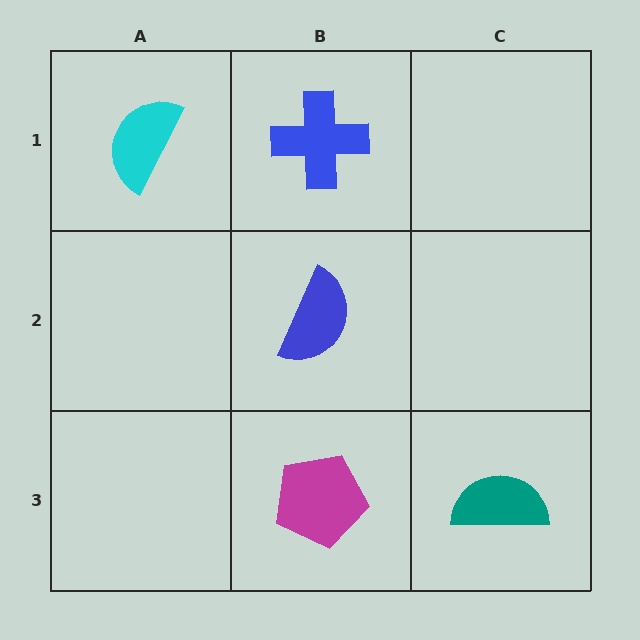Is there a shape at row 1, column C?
No, that cell is empty.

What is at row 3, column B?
A magenta pentagon.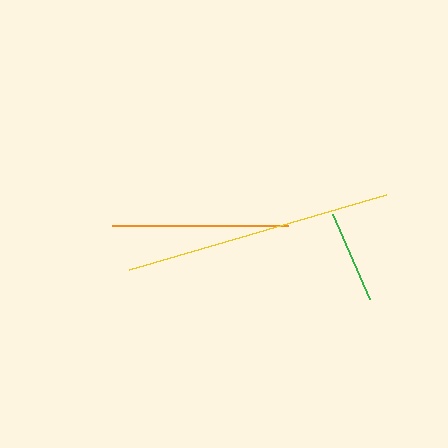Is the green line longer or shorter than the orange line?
The orange line is longer than the green line.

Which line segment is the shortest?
The green line is the shortest at approximately 92 pixels.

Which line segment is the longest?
The yellow line is the longest at approximately 269 pixels.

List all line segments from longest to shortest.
From longest to shortest: yellow, orange, green.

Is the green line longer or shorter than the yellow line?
The yellow line is longer than the green line.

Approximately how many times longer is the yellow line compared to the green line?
The yellow line is approximately 2.9 times the length of the green line.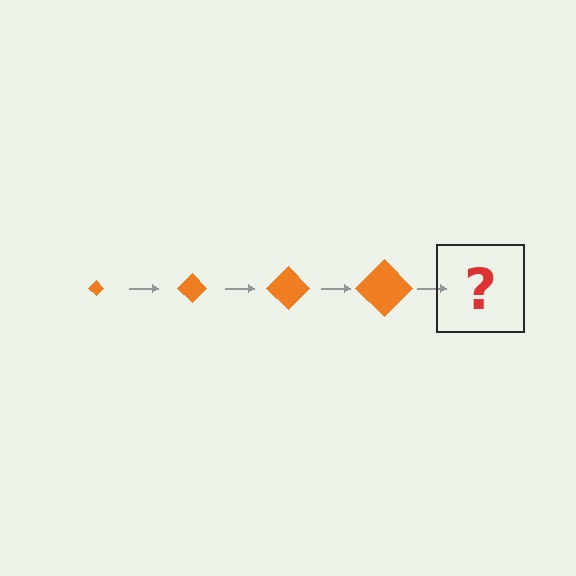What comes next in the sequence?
The next element should be an orange diamond, larger than the previous one.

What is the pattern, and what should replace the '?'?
The pattern is that the diamond gets progressively larger each step. The '?' should be an orange diamond, larger than the previous one.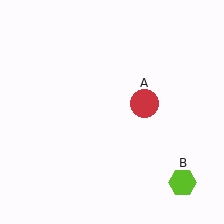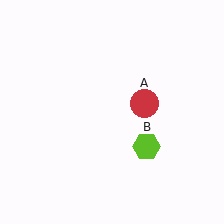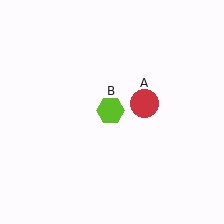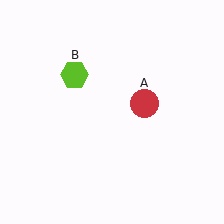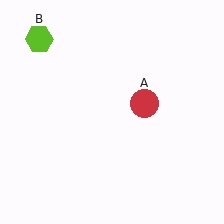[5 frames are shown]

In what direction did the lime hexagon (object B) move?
The lime hexagon (object B) moved up and to the left.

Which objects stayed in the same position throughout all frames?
Red circle (object A) remained stationary.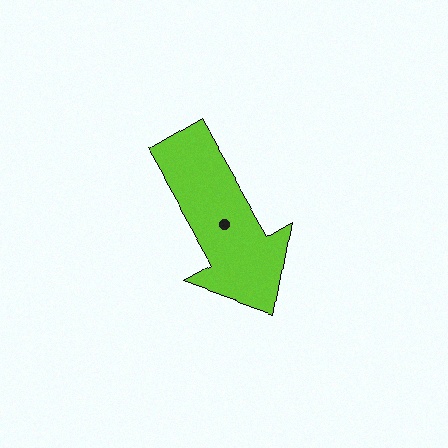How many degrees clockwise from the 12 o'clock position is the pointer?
Approximately 150 degrees.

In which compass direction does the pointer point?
Southeast.